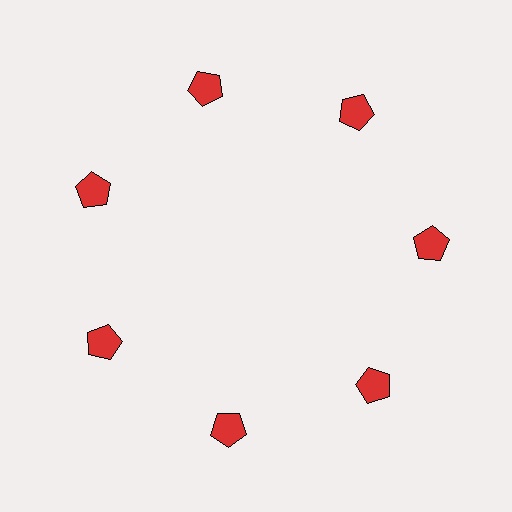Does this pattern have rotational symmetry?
Yes, this pattern has 7-fold rotational symmetry. It looks the same after rotating 51 degrees around the center.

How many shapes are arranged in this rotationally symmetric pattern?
There are 7 shapes, arranged in 7 groups of 1.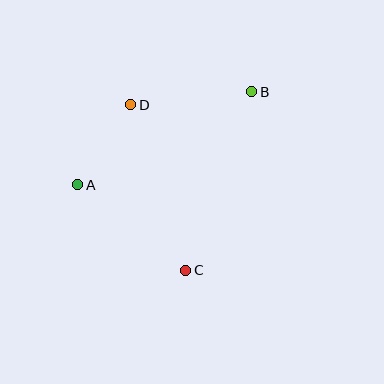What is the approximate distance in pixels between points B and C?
The distance between B and C is approximately 190 pixels.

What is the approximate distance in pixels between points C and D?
The distance between C and D is approximately 175 pixels.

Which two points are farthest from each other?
Points A and B are farthest from each other.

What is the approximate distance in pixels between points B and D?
The distance between B and D is approximately 122 pixels.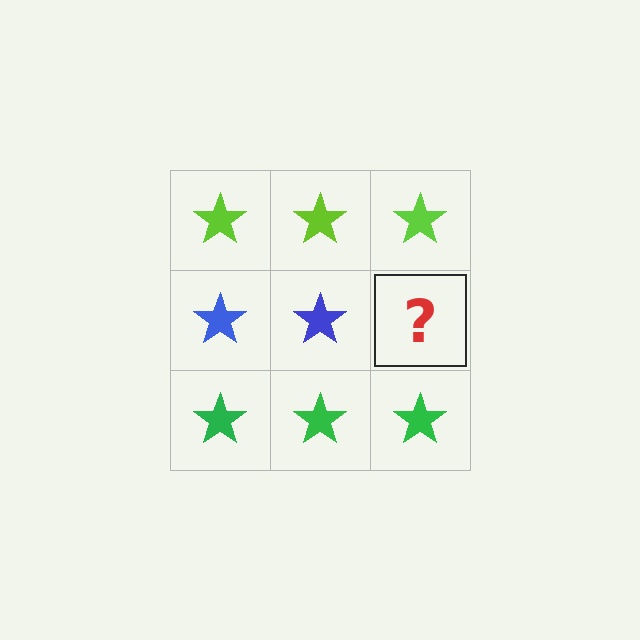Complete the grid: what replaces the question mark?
The question mark should be replaced with a blue star.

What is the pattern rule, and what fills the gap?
The rule is that each row has a consistent color. The gap should be filled with a blue star.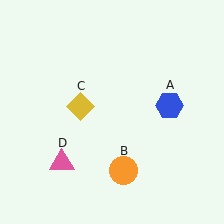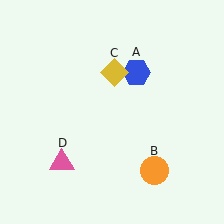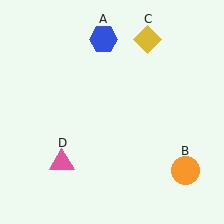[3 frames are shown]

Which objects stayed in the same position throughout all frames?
Pink triangle (object D) remained stationary.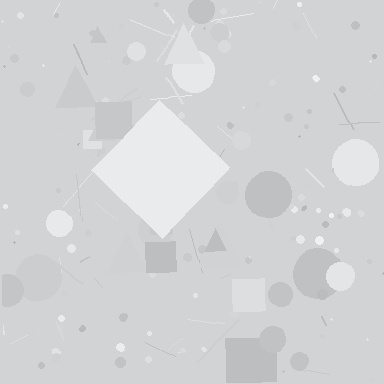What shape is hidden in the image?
A diamond is hidden in the image.